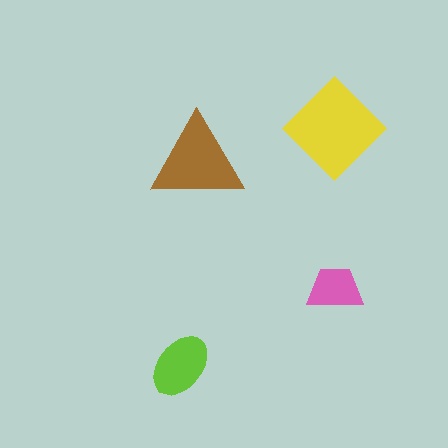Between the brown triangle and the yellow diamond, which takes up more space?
The yellow diamond.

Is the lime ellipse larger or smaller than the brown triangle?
Smaller.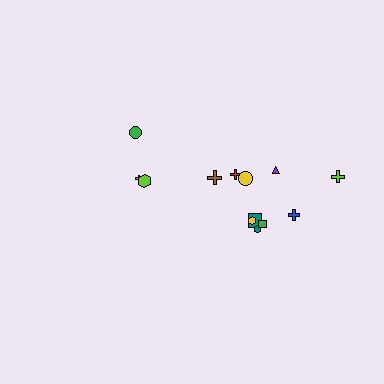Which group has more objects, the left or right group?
The right group.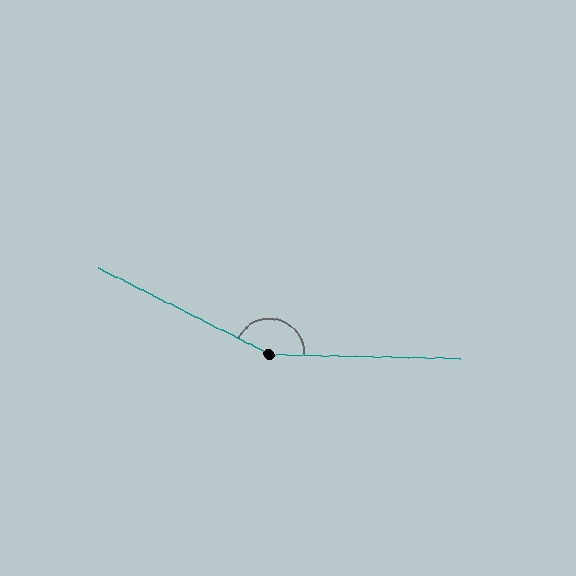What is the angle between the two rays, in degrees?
Approximately 155 degrees.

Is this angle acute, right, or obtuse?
It is obtuse.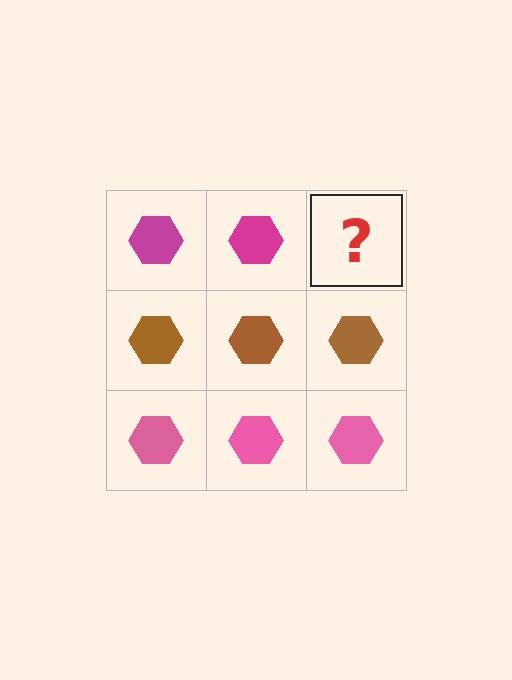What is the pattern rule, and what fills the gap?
The rule is that each row has a consistent color. The gap should be filled with a magenta hexagon.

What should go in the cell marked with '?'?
The missing cell should contain a magenta hexagon.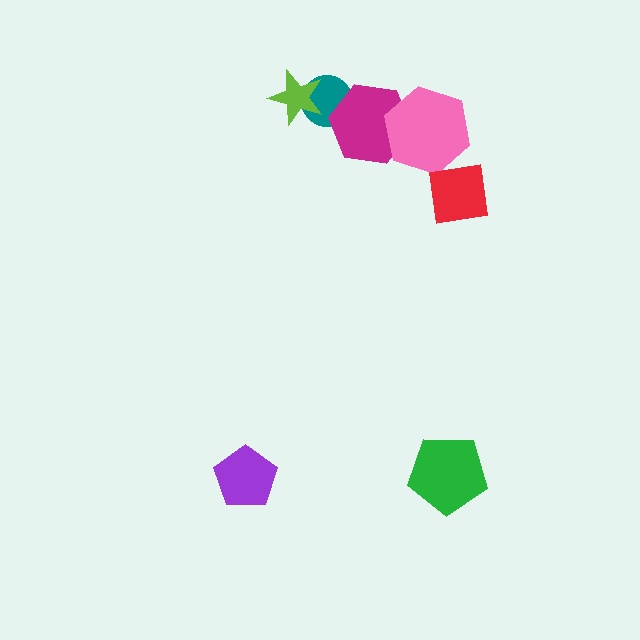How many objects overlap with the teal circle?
2 objects overlap with the teal circle.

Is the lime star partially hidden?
No, no other shape covers it.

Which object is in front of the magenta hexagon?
The pink hexagon is in front of the magenta hexagon.